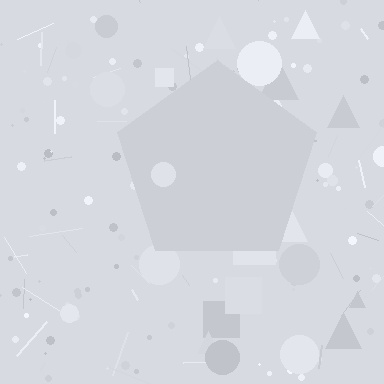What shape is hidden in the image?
A pentagon is hidden in the image.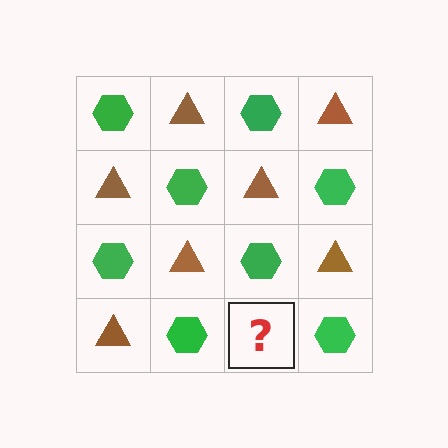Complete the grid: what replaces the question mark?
The question mark should be replaced with a brown triangle.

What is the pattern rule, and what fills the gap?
The rule is that it alternates green hexagon and brown triangle in a checkerboard pattern. The gap should be filled with a brown triangle.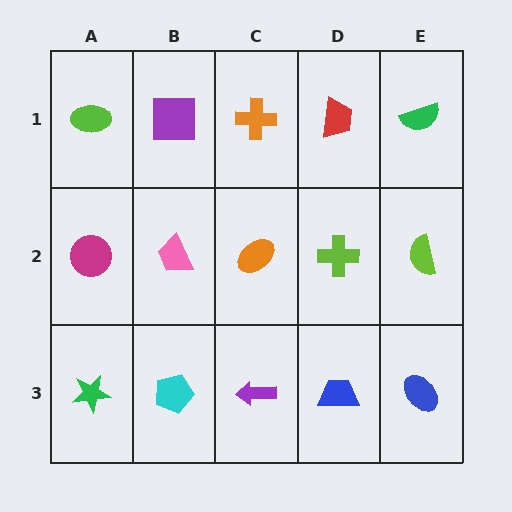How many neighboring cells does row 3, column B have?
3.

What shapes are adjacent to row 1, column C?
An orange ellipse (row 2, column C), a purple square (row 1, column B), a red trapezoid (row 1, column D).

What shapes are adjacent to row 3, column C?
An orange ellipse (row 2, column C), a cyan pentagon (row 3, column B), a blue trapezoid (row 3, column D).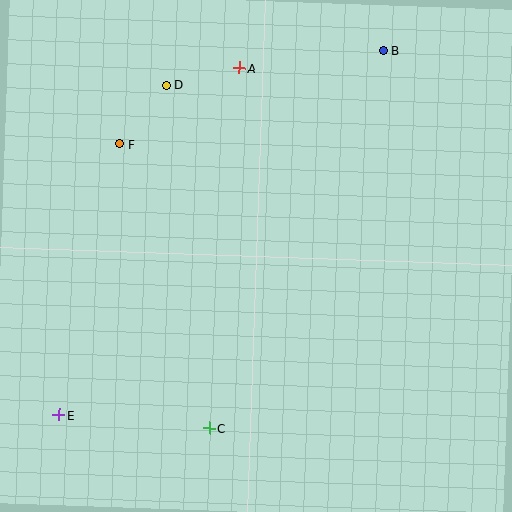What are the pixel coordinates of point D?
Point D is at (166, 85).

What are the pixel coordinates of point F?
Point F is at (120, 144).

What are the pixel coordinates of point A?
Point A is at (239, 68).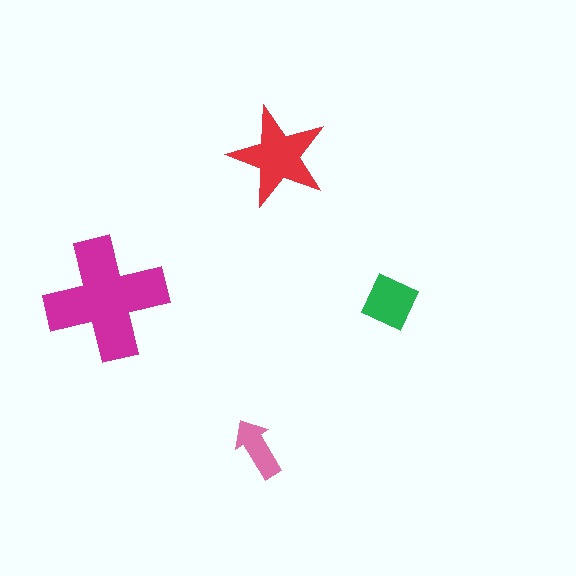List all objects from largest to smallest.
The magenta cross, the red star, the green diamond, the pink arrow.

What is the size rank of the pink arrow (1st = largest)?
4th.